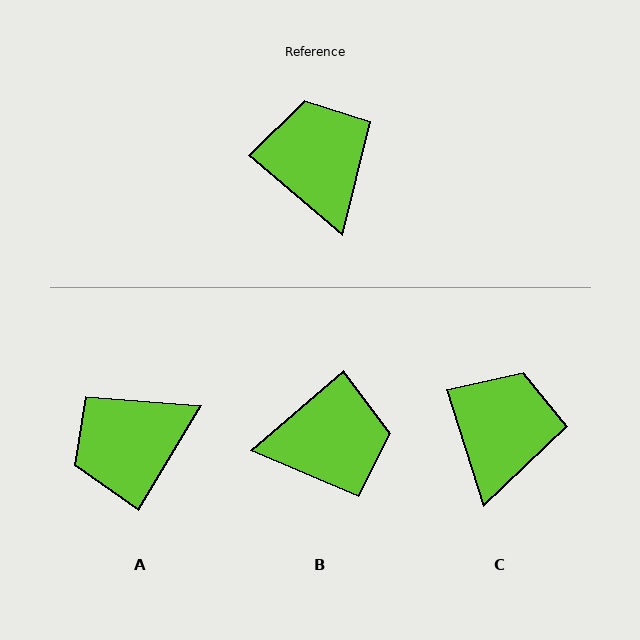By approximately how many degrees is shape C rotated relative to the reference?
Approximately 32 degrees clockwise.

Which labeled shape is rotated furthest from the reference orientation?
A, about 99 degrees away.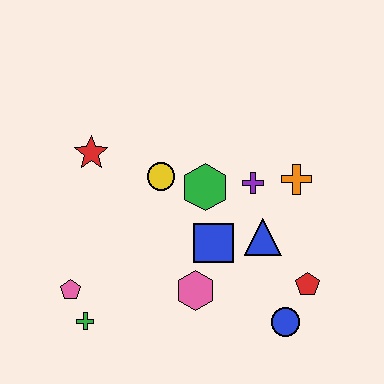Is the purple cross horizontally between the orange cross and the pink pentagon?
Yes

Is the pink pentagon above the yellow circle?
No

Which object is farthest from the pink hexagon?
The red star is farthest from the pink hexagon.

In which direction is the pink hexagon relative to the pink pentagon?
The pink hexagon is to the right of the pink pentagon.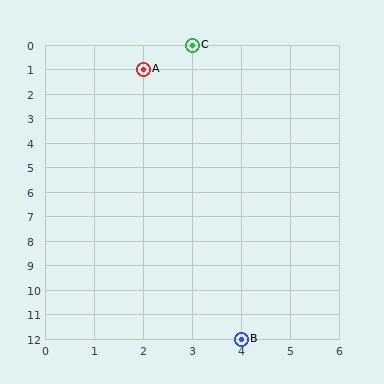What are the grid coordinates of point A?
Point A is at grid coordinates (2, 1).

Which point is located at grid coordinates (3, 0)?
Point C is at (3, 0).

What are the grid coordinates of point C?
Point C is at grid coordinates (3, 0).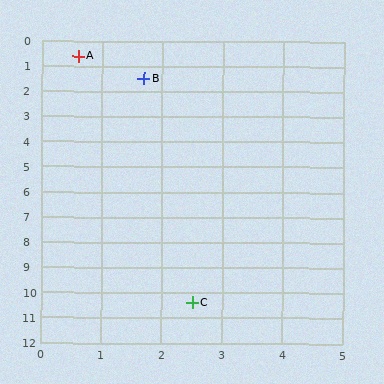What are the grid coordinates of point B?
Point B is at approximately (1.7, 1.5).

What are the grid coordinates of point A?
Point A is at approximately (0.6, 0.6).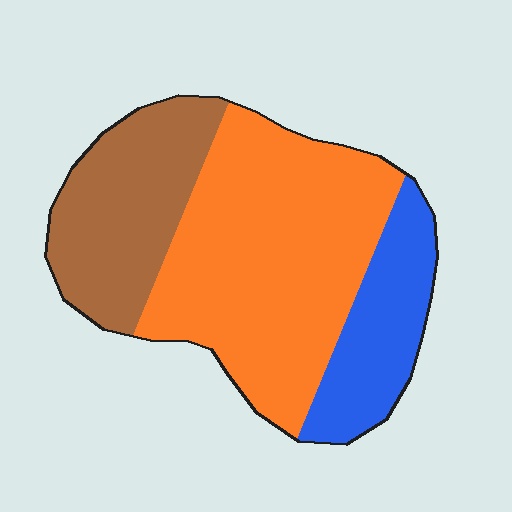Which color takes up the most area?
Orange, at roughly 55%.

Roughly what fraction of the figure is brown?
Brown takes up about one quarter (1/4) of the figure.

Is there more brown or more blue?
Brown.